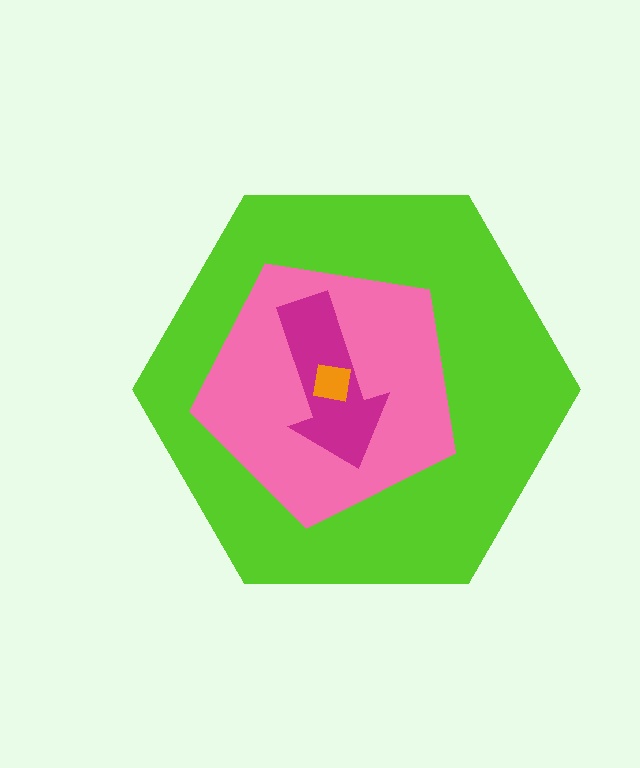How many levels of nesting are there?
4.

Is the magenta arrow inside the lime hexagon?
Yes.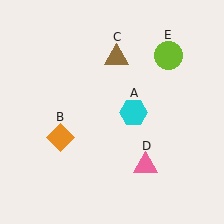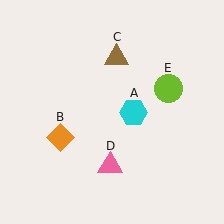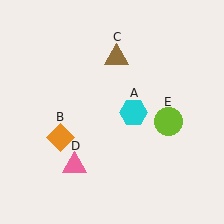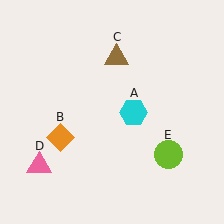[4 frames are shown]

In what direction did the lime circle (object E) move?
The lime circle (object E) moved down.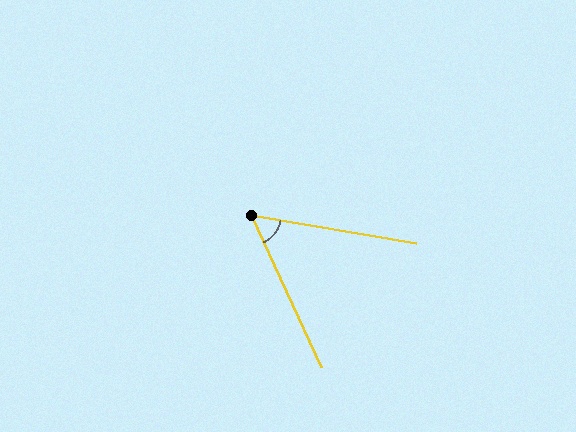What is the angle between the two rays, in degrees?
Approximately 55 degrees.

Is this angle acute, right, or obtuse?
It is acute.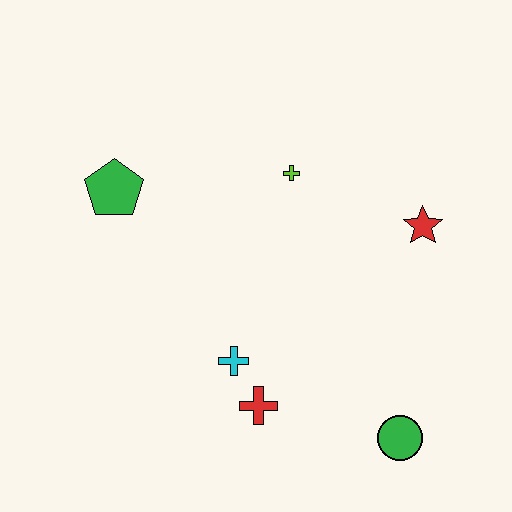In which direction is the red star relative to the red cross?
The red star is above the red cross.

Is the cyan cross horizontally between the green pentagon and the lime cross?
Yes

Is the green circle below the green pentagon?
Yes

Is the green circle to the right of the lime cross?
Yes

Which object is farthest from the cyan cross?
The red star is farthest from the cyan cross.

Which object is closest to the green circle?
The red cross is closest to the green circle.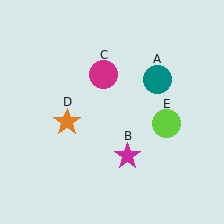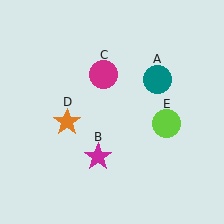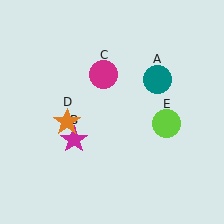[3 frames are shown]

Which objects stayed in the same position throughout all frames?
Teal circle (object A) and magenta circle (object C) and orange star (object D) and lime circle (object E) remained stationary.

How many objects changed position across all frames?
1 object changed position: magenta star (object B).